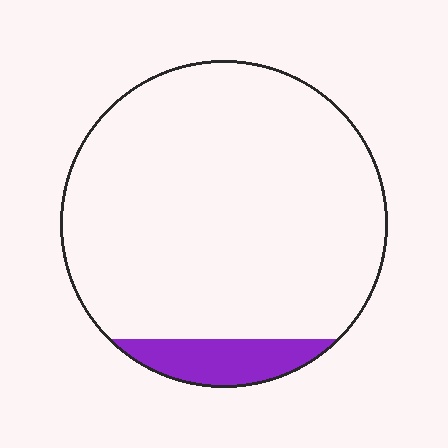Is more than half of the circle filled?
No.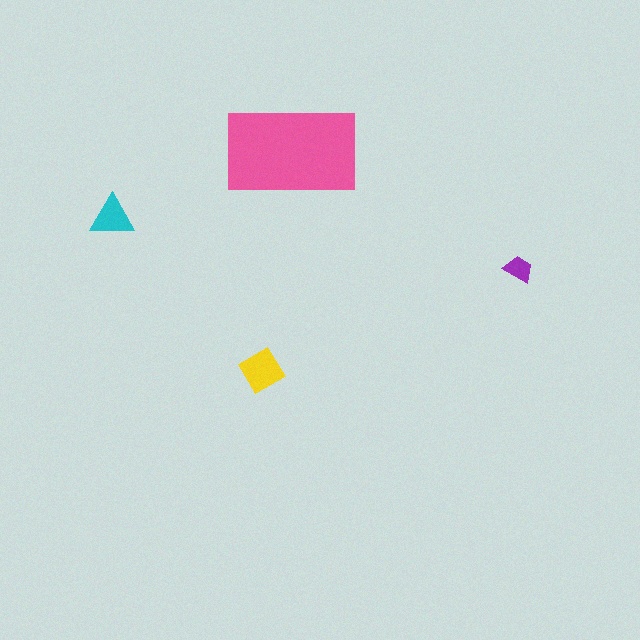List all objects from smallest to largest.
The purple trapezoid, the cyan triangle, the yellow diamond, the pink rectangle.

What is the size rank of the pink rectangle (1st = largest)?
1st.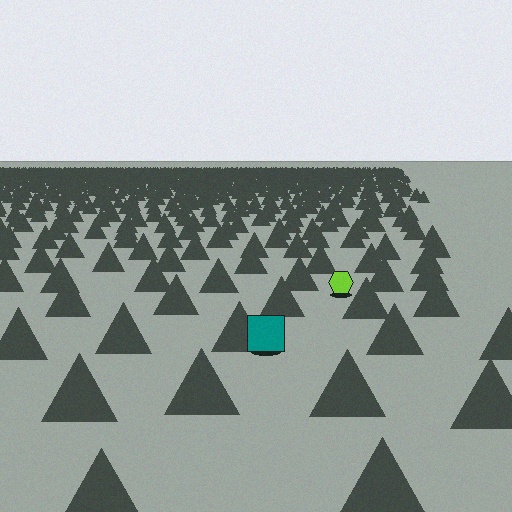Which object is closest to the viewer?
The teal square is closest. The texture marks near it are larger and more spread out.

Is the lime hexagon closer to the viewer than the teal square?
No. The teal square is closer — you can tell from the texture gradient: the ground texture is coarser near it.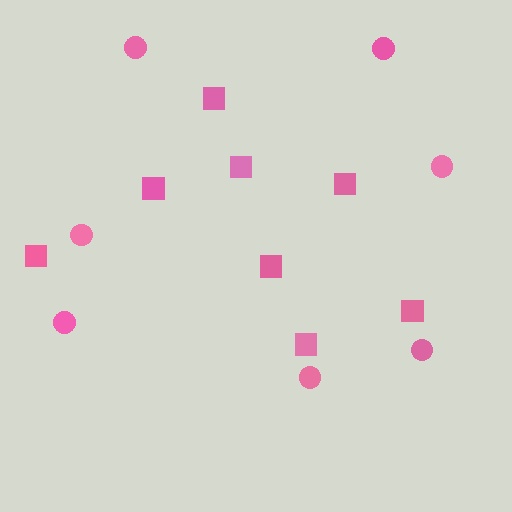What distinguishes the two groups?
There are 2 groups: one group of squares (8) and one group of circles (7).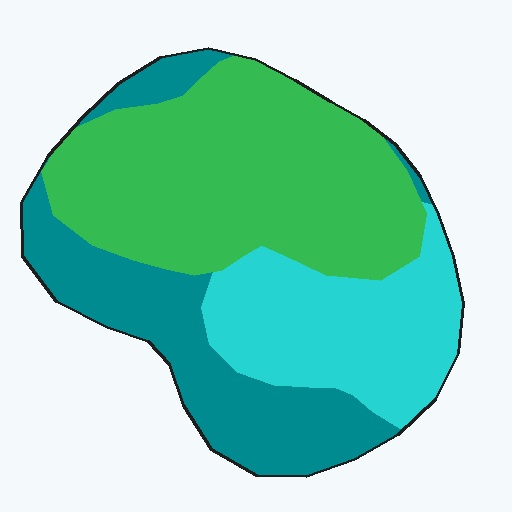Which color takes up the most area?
Green, at roughly 45%.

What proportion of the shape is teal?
Teal takes up about one quarter (1/4) of the shape.